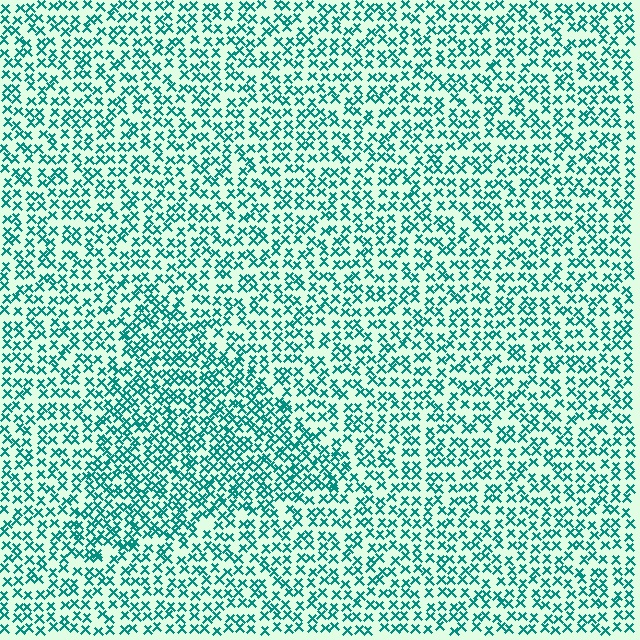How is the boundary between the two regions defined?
The boundary is defined by a change in element density (approximately 1.5x ratio). All elements are the same color, size, and shape.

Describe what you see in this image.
The image contains small teal elements arranged at two different densities. A triangle-shaped region is visible where the elements are more densely packed than the surrounding area.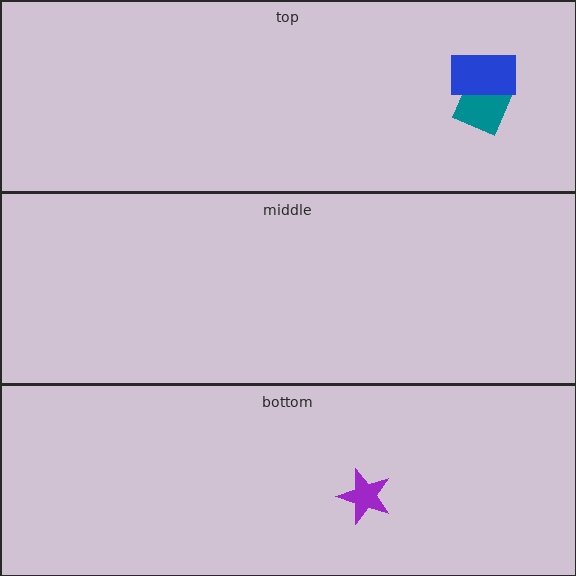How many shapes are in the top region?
2.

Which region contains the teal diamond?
The top region.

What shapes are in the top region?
The teal diamond, the blue rectangle.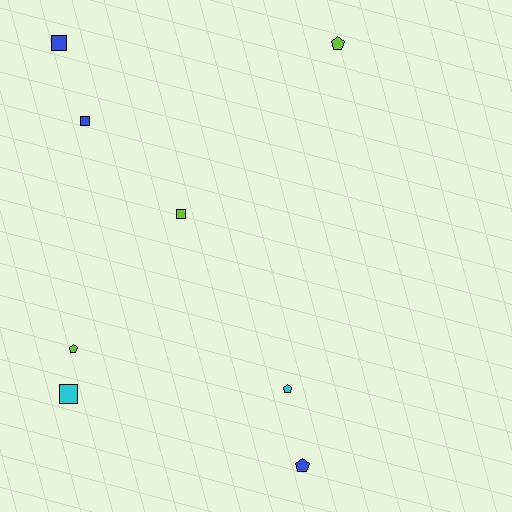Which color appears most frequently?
Lime, with 3 objects.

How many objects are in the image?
There are 8 objects.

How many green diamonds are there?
There are no green diamonds.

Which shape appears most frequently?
Pentagon, with 4 objects.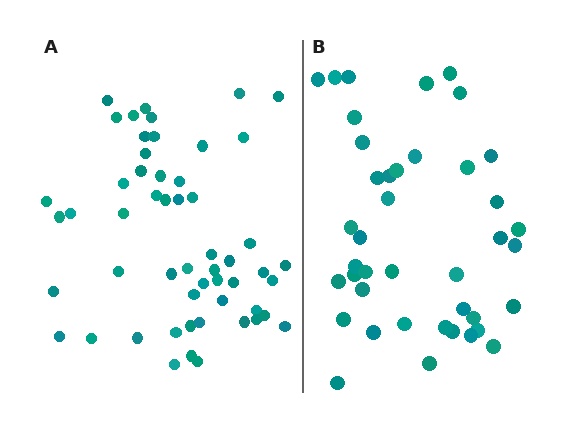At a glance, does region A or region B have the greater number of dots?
Region A (the left region) has more dots.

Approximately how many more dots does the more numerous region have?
Region A has approximately 15 more dots than region B.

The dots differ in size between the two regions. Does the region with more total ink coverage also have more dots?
No. Region B has more total ink coverage because its dots are larger, but region A actually contains more individual dots. Total area can be misleading — the number of items is what matters here.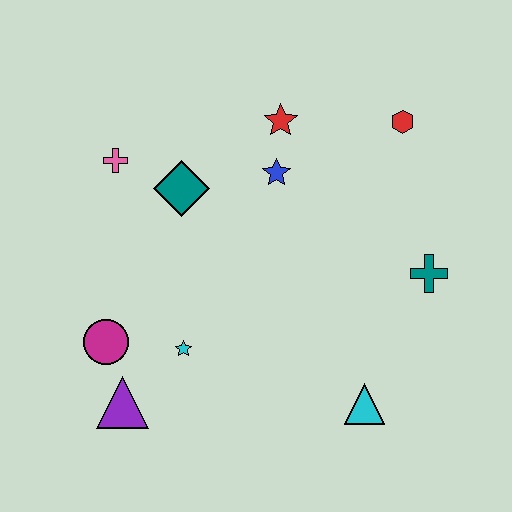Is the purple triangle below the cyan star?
Yes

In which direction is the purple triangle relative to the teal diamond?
The purple triangle is below the teal diamond.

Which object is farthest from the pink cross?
The cyan triangle is farthest from the pink cross.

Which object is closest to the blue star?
The red star is closest to the blue star.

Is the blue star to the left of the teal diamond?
No